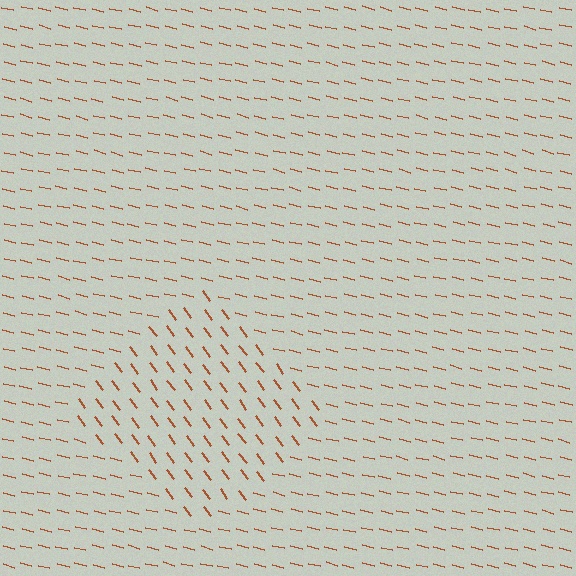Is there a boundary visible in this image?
Yes, there is a texture boundary formed by a change in line orientation.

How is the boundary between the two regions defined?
The boundary is defined purely by a change in line orientation (approximately 40 degrees difference). All lines are the same color and thickness.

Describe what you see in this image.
The image is filled with small brown line segments. A diamond region in the image has lines oriented differently from the surrounding lines, creating a visible texture boundary.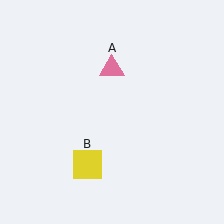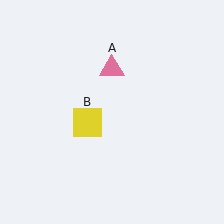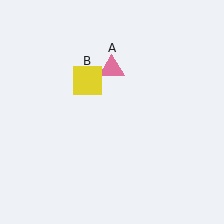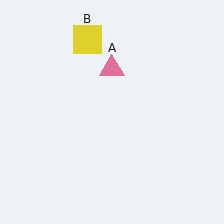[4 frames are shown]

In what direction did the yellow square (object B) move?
The yellow square (object B) moved up.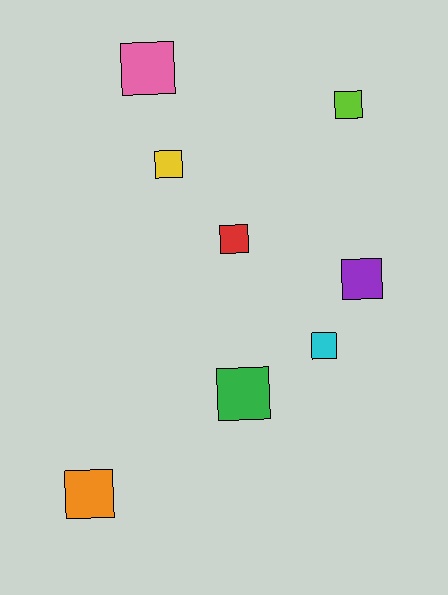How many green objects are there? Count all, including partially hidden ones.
There is 1 green object.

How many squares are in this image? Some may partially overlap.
There are 8 squares.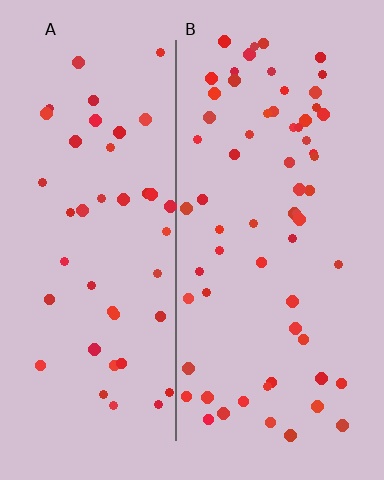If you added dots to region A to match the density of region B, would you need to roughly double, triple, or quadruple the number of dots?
Approximately double.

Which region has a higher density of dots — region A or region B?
B (the right).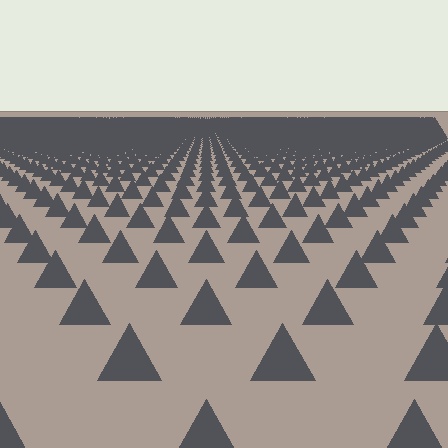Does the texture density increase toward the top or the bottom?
Density increases toward the top.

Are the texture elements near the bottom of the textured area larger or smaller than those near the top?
Larger. Near the bottom, elements are closer to the viewer and appear at a bigger on-screen size.